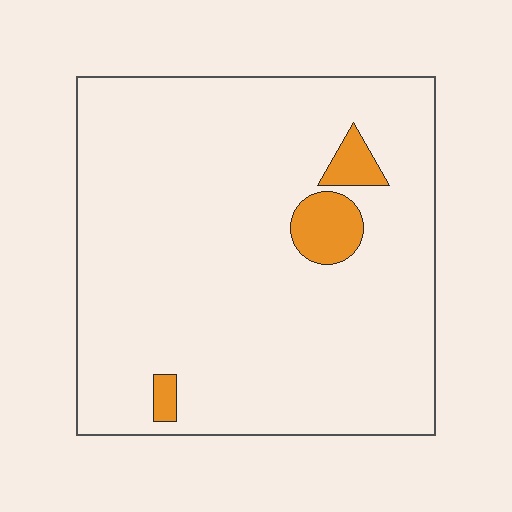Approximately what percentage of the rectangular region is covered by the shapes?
Approximately 5%.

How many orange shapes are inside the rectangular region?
3.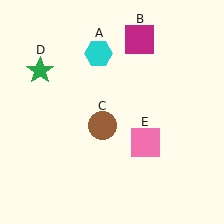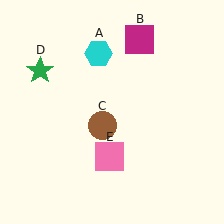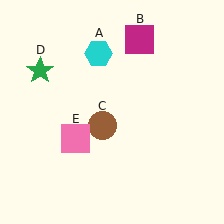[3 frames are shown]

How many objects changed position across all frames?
1 object changed position: pink square (object E).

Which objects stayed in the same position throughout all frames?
Cyan hexagon (object A) and magenta square (object B) and brown circle (object C) and green star (object D) remained stationary.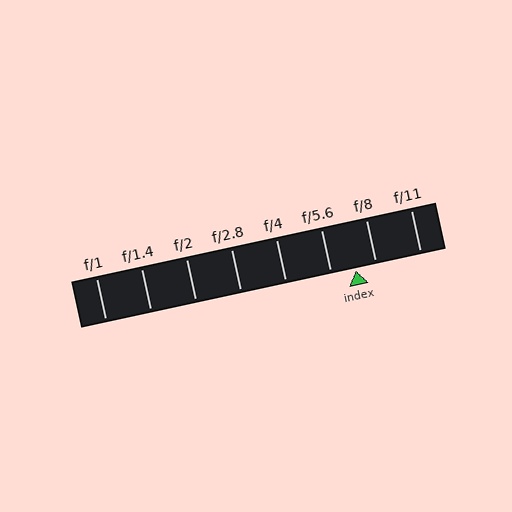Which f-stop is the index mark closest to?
The index mark is closest to f/8.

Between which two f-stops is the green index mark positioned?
The index mark is between f/5.6 and f/8.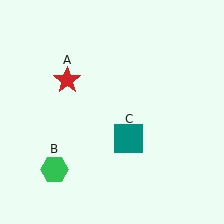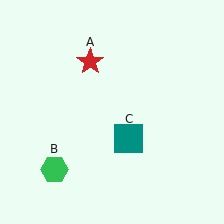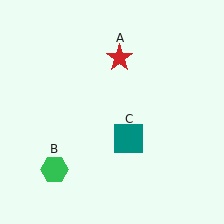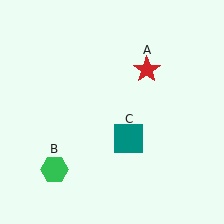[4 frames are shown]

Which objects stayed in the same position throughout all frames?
Green hexagon (object B) and teal square (object C) remained stationary.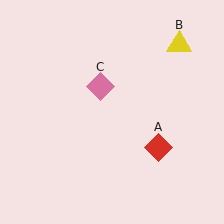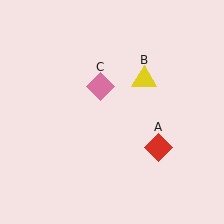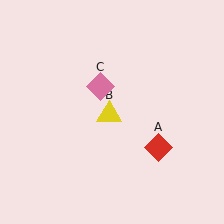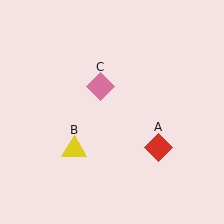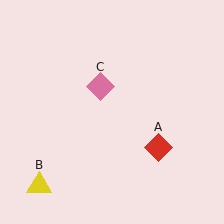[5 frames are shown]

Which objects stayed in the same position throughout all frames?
Red diamond (object A) and pink diamond (object C) remained stationary.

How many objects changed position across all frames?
1 object changed position: yellow triangle (object B).